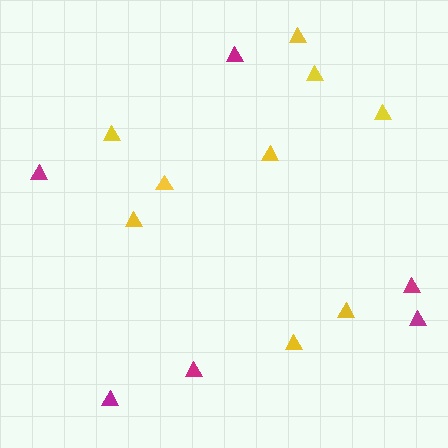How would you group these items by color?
There are 2 groups: one group of magenta triangles (6) and one group of yellow triangles (9).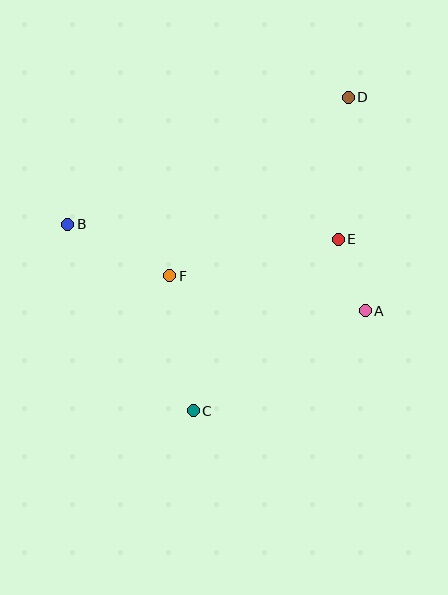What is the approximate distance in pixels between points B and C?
The distance between B and C is approximately 225 pixels.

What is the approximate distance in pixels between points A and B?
The distance between A and B is approximately 310 pixels.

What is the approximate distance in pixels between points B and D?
The distance between B and D is approximately 308 pixels.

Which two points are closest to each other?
Points A and E are closest to each other.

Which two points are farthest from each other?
Points C and D are farthest from each other.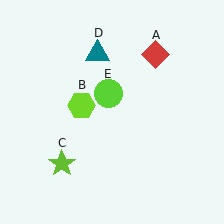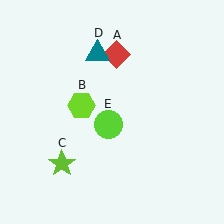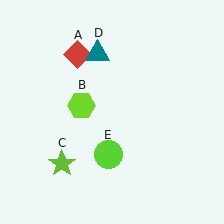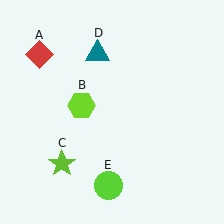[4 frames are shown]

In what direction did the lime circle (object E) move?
The lime circle (object E) moved down.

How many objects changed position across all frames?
2 objects changed position: red diamond (object A), lime circle (object E).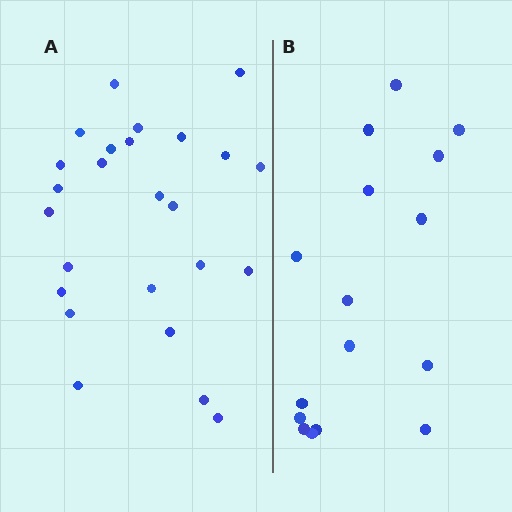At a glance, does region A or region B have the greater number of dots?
Region A (the left region) has more dots.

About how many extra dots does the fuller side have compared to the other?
Region A has roughly 8 or so more dots than region B.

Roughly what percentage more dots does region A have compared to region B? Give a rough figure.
About 55% more.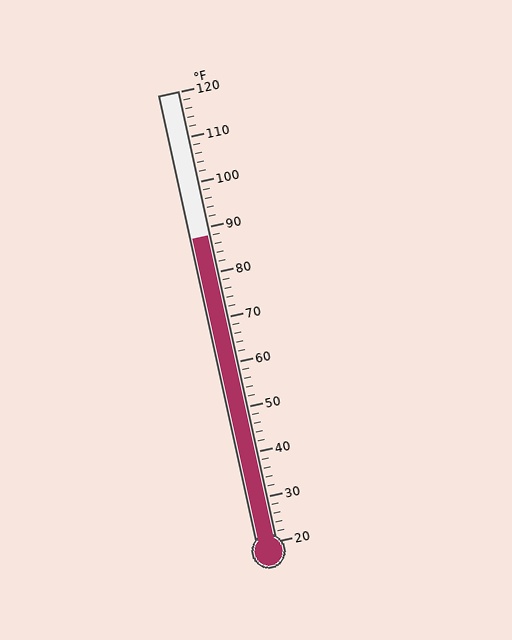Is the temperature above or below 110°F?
The temperature is below 110°F.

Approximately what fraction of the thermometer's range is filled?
The thermometer is filled to approximately 70% of its range.